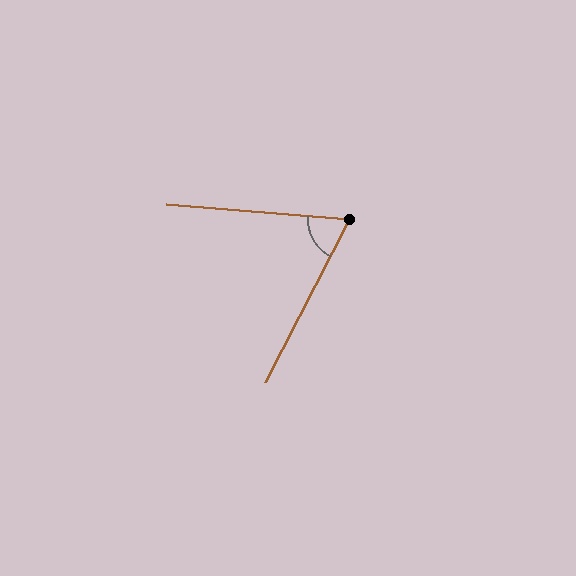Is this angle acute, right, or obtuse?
It is acute.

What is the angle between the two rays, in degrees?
Approximately 68 degrees.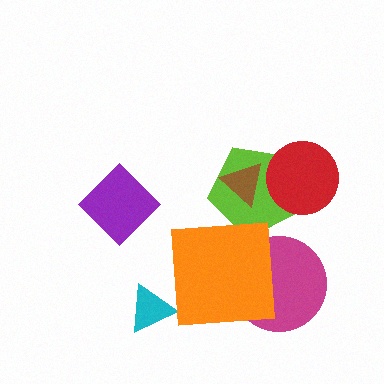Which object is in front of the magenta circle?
The orange square is in front of the magenta circle.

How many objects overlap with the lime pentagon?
2 objects overlap with the lime pentagon.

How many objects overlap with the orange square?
1 object overlaps with the orange square.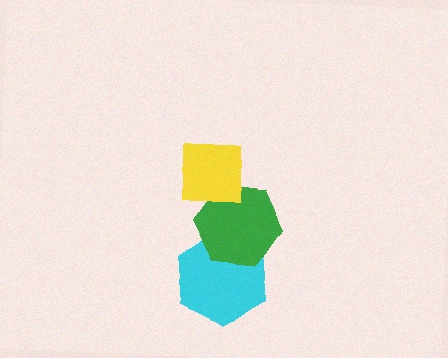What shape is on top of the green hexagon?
The yellow square is on top of the green hexagon.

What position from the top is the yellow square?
The yellow square is 1st from the top.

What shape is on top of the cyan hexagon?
The green hexagon is on top of the cyan hexagon.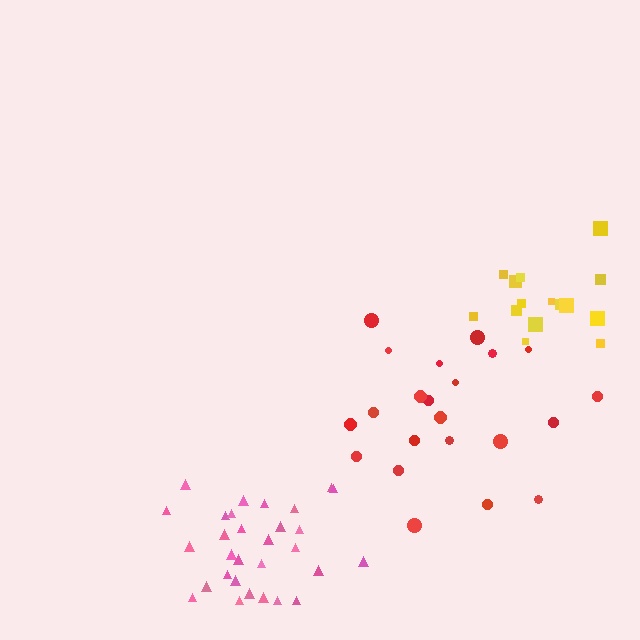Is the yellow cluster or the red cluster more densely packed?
Yellow.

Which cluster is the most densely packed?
Pink.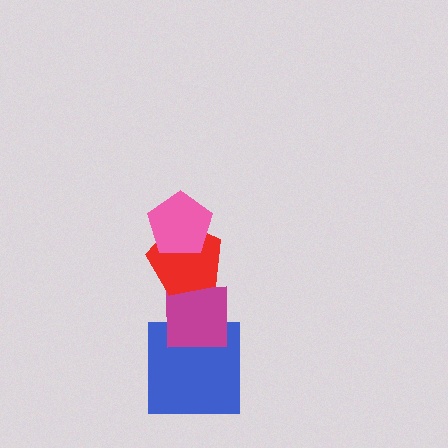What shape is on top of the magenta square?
The red pentagon is on top of the magenta square.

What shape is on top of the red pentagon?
The pink pentagon is on top of the red pentagon.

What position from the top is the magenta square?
The magenta square is 3rd from the top.